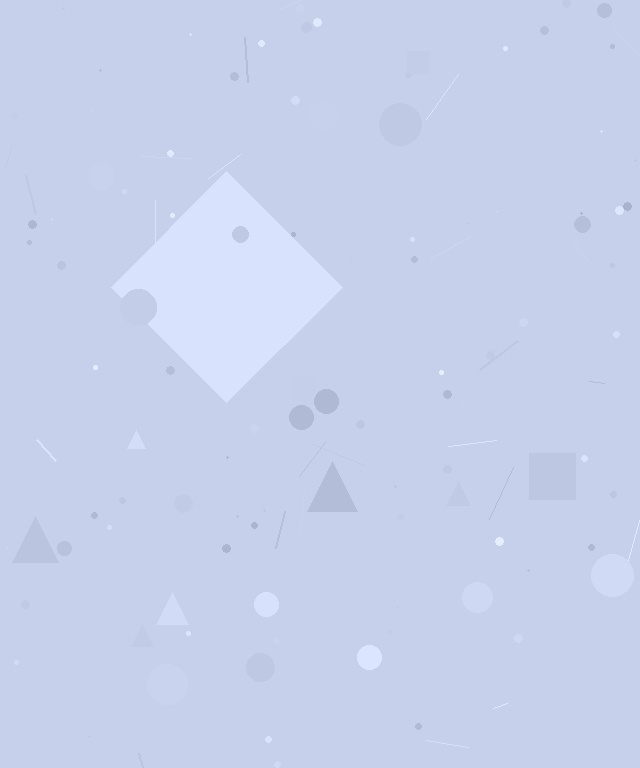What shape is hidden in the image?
A diamond is hidden in the image.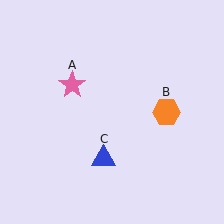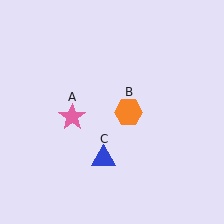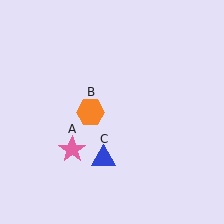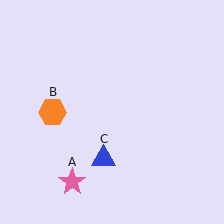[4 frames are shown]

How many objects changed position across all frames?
2 objects changed position: pink star (object A), orange hexagon (object B).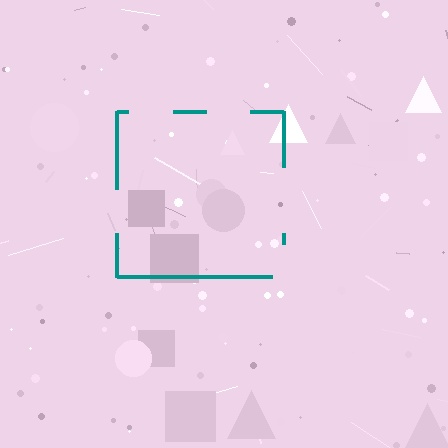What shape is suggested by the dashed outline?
The dashed outline suggests a square.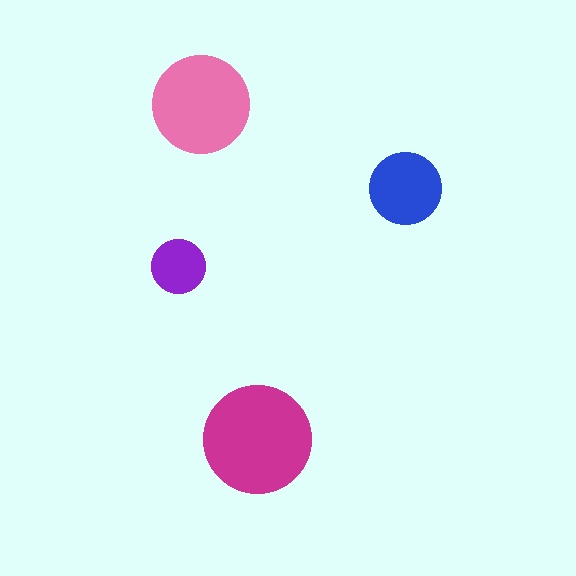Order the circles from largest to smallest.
the magenta one, the pink one, the blue one, the purple one.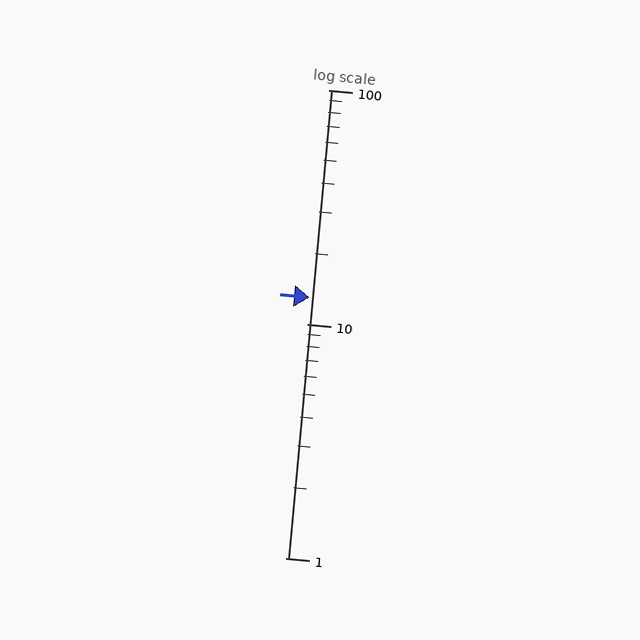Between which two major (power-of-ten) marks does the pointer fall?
The pointer is between 10 and 100.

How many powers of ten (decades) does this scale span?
The scale spans 2 decades, from 1 to 100.